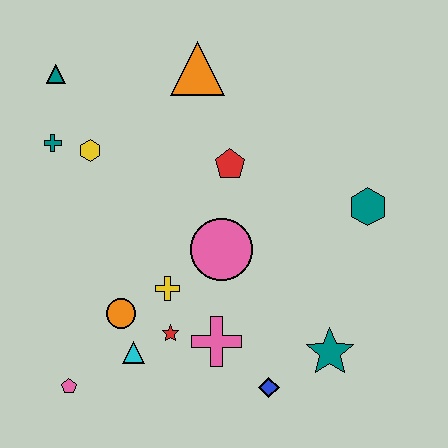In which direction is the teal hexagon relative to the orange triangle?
The teal hexagon is to the right of the orange triangle.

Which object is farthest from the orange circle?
The teal hexagon is farthest from the orange circle.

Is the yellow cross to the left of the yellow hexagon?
No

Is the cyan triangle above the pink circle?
No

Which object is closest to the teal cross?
The yellow hexagon is closest to the teal cross.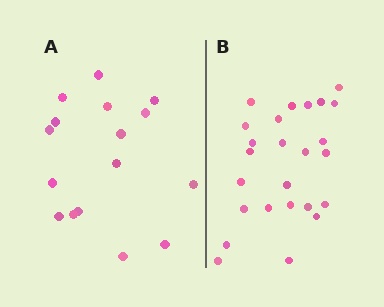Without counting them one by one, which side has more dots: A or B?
Region B (the right region) has more dots.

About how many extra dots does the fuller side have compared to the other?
Region B has roughly 8 or so more dots than region A.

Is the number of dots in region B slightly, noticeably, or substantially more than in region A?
Region B has substantially more. The ratio is roughly 1.6 to 1.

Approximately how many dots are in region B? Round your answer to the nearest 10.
About 20 dots. (The exact count is 25, which rounds to 20.)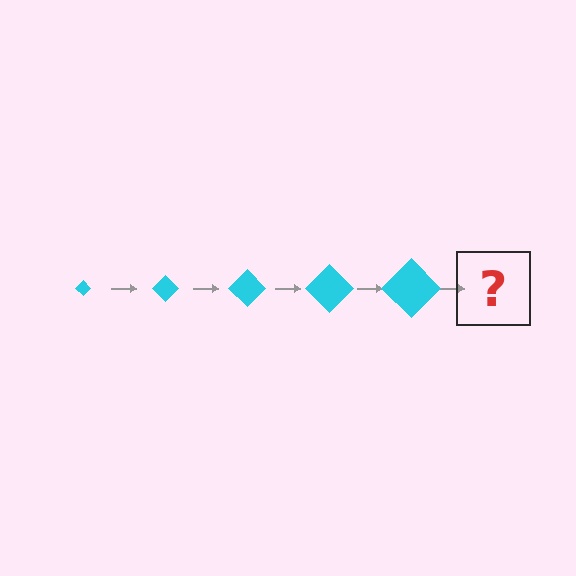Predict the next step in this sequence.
The next step is a cyan diamond, larger than the previous one.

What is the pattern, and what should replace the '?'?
The pattern is that the diamond gets progressively larger each step. The '?' should be a cyan diamond, larger than the previous one.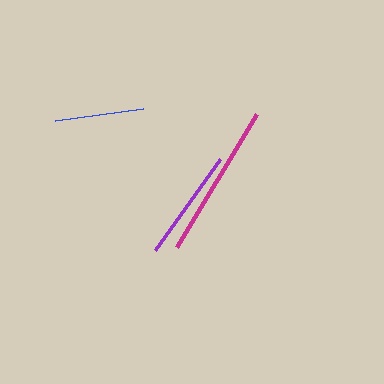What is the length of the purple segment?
The purple segment is approximately 111 pixels long.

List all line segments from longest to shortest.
From longest to shortest: magenta, purple, blue.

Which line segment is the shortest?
The blue line is the shortest at approximately 89 pixels.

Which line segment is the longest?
The magenta line is the longest at approximately 155 pixels.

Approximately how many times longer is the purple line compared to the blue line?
The purple line is approximately 1.2 times the length of the blue line.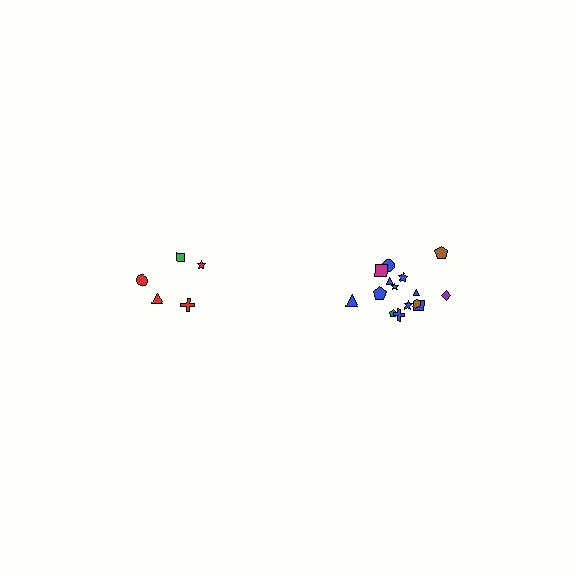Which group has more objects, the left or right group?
The right group.